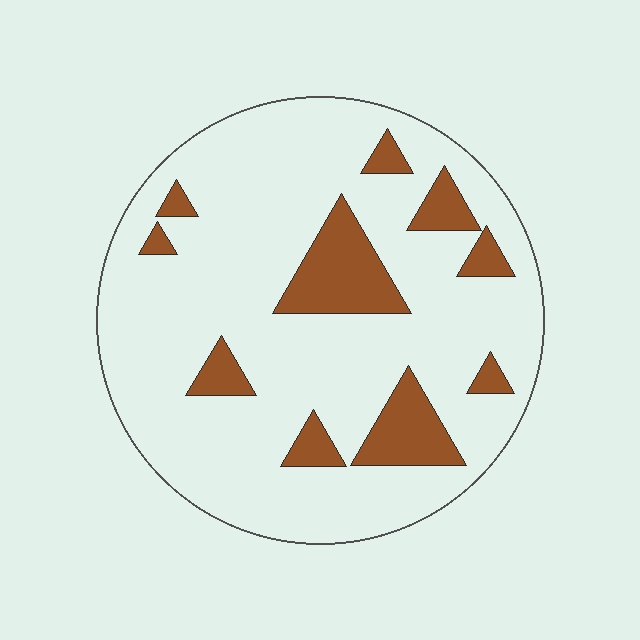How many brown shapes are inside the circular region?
10.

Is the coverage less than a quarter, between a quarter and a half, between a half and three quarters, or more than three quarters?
Less than a quarter.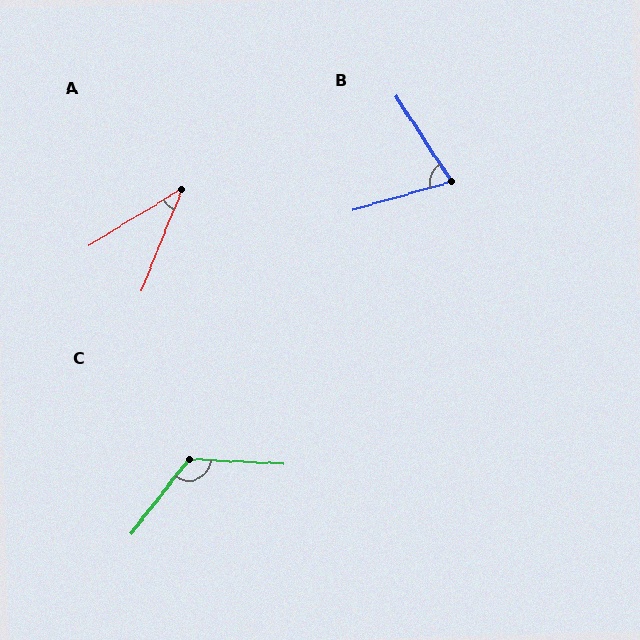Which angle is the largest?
C, at approximately 125 degrees.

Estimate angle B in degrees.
Approximately 73 degrees.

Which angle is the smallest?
A, at approximately 37 degrees.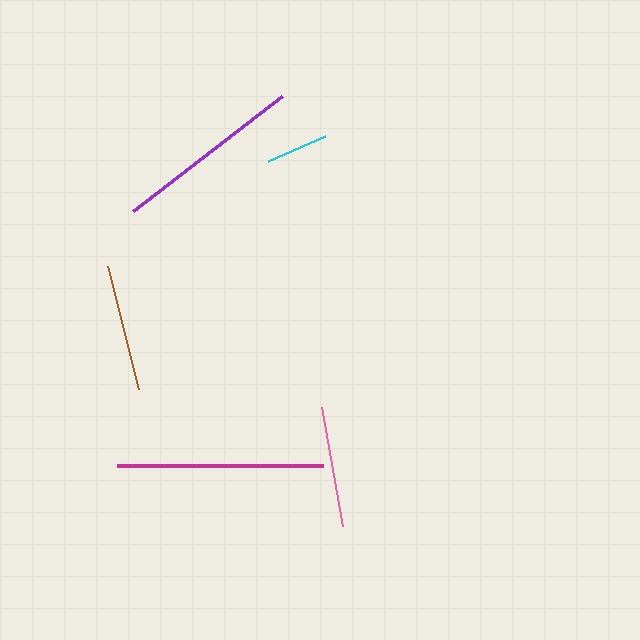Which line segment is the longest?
The magenta line is the longest at approximately 206 pixels.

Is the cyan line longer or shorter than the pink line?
The pink line is longer than the cyan line.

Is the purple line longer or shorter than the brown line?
The purple line is longer than the brown line.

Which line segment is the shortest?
The cyan line is the shortest at approximately 63 pixels.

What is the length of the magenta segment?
The magenta segment is approximately 206 pixels long.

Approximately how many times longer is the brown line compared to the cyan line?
The brown line is approximately 2.0 times the length of the cyan line.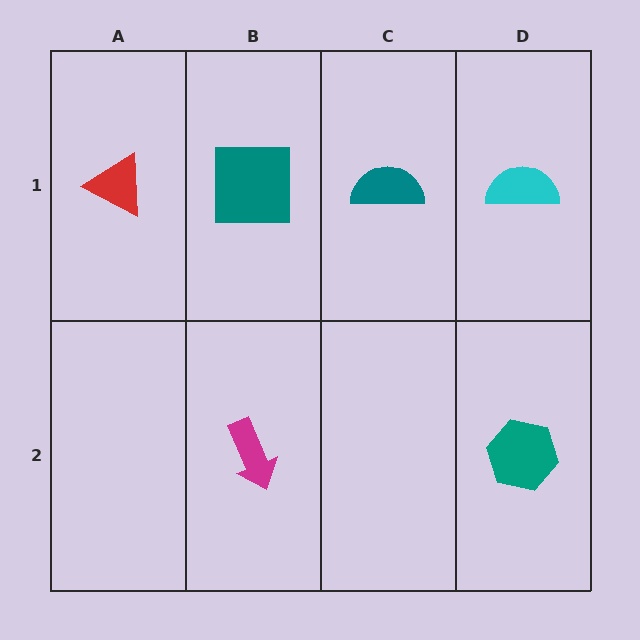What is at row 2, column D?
A teal hexagon.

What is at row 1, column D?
A cyan semicircle.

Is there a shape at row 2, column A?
No, that cell is empty.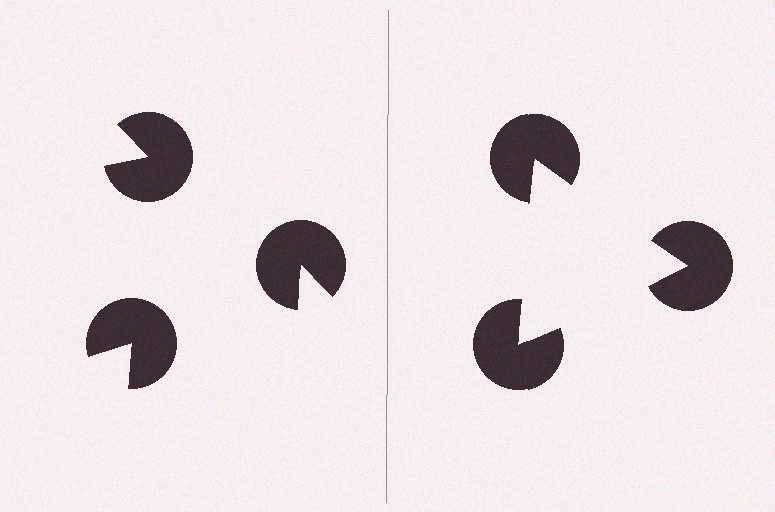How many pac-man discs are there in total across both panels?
6 — 3 on each side.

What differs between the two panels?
The pac-man discs are positioned identically on both sides; only the wedge orientations differ. On the right they align to a triangle; on the left they are misaligned.